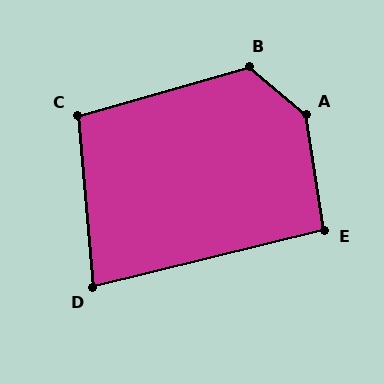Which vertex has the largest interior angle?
A, at approximately 139 degrees.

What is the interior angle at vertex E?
Approximately 95 degrees (approximately right).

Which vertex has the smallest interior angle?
D, at approximately 81 degrees.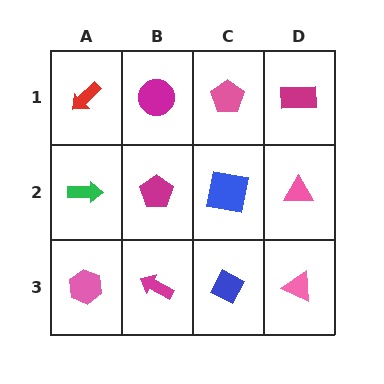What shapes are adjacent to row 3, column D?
A pink triangle (row 2, column D), a blue diamond (row 3, column C).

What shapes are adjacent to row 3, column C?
A blue square (row 2, column C), a magenta arrow (row 3, column B), a pink triangle (row 3, column D).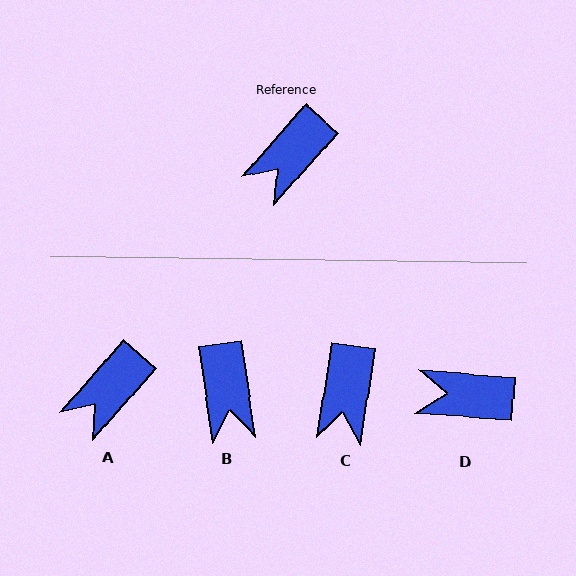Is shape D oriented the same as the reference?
No, it is off by about 53 degrees.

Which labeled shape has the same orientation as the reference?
A.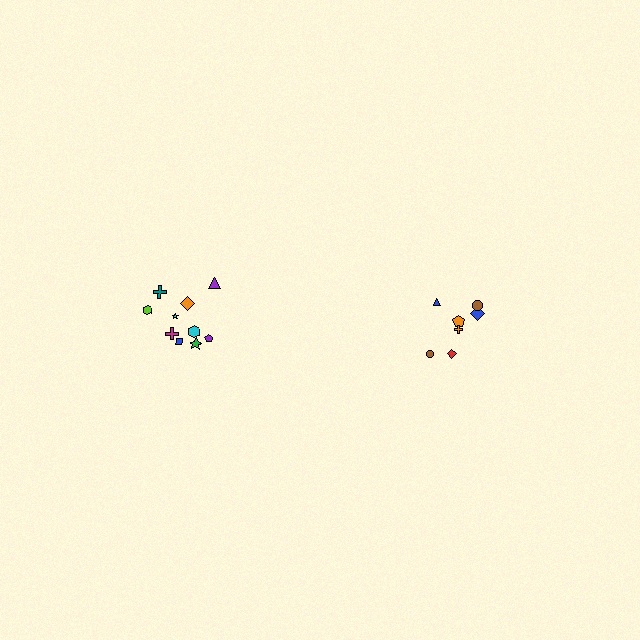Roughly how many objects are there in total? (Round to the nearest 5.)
Roughly 15 objects in total.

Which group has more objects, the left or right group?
The left group.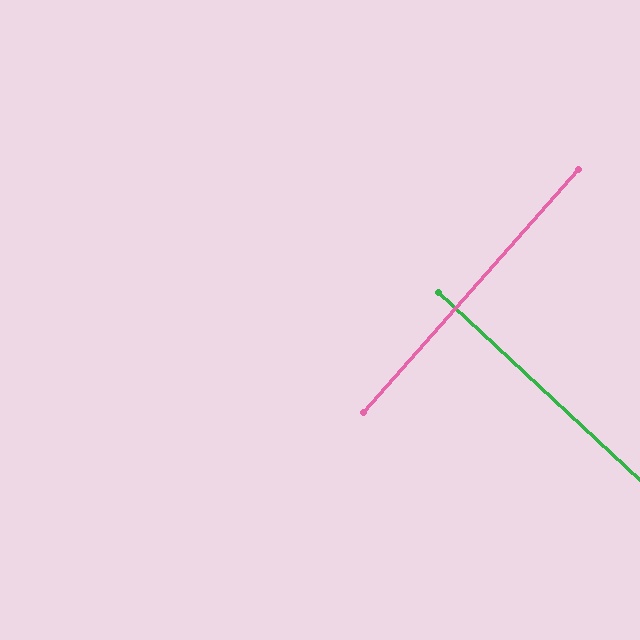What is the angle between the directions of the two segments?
Approximately 89 degrees.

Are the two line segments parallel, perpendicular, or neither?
Perpendicular — they meet at approximately 89°.